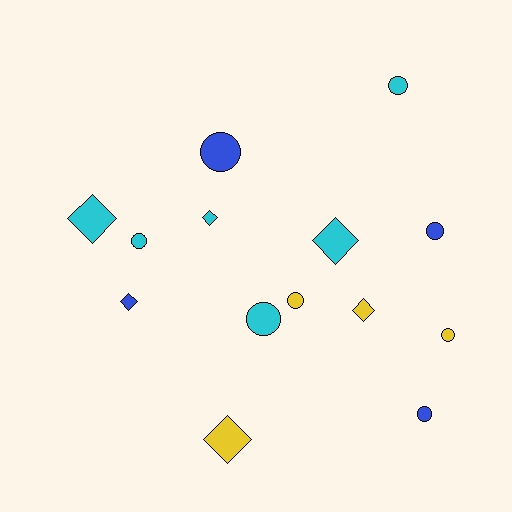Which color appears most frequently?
Cyan, with 6 objects.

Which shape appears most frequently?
Circle, with 8 objects.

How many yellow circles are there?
There are 2 yellow circles.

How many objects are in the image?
There are 14 objects.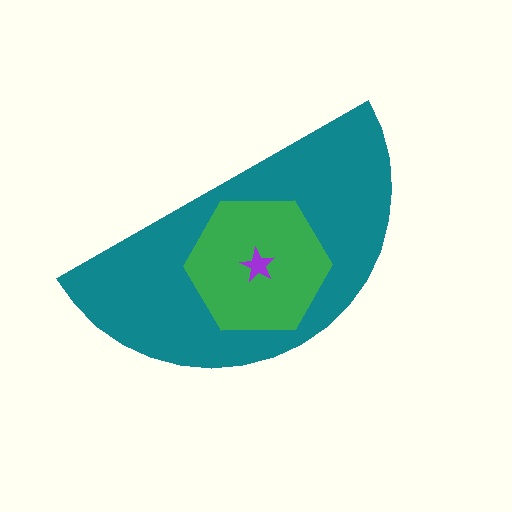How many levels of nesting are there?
3.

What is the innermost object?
The purple star.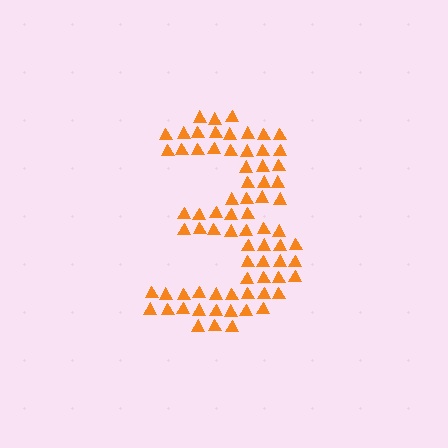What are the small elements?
The small elements are triangles.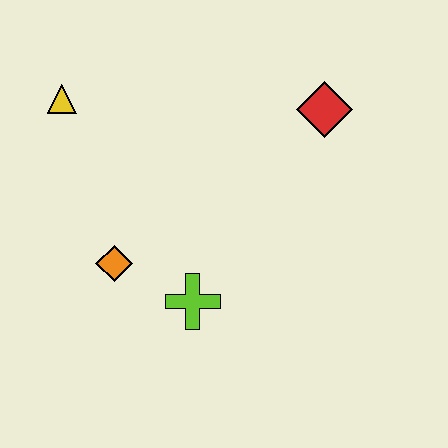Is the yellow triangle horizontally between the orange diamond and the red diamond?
No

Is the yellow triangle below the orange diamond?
No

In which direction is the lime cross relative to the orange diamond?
The lime cross is to the right of the orange diamond.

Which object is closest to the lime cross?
The orange diamond is closest to the lime cross.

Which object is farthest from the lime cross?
The yellow triangle is farthest from the lime cross.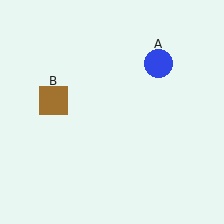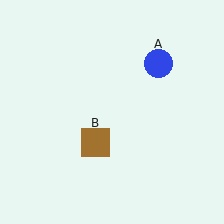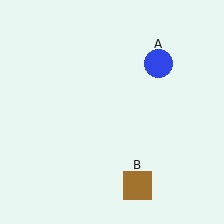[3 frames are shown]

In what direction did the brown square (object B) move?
The brown square (object B) moved down and to the right.